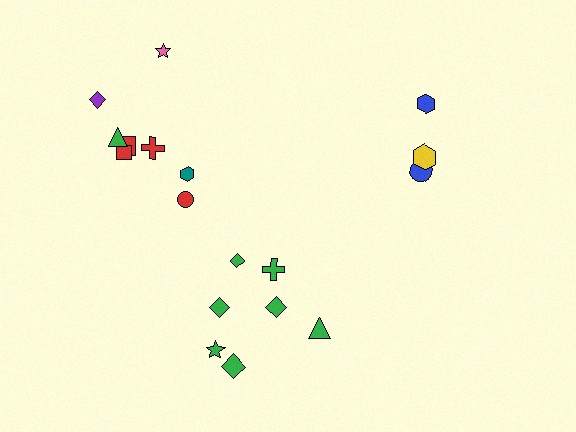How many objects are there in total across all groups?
There are 18 objects.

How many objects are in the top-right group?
There are 3 objects.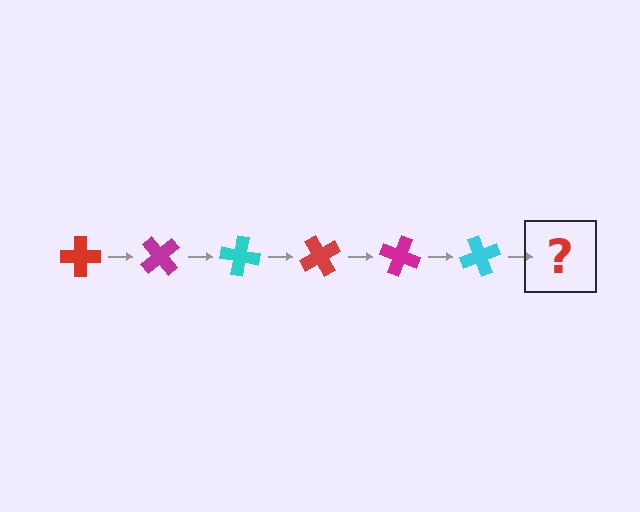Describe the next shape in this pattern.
It should be a red cross, rotated 300 degrees from the start.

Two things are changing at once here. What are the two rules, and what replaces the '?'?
The two rules are that it rotates 50 degrees each step and the color cycles through red, magenta, and cyan. The '?' should be a red cross, rotated 300 degrees from the start.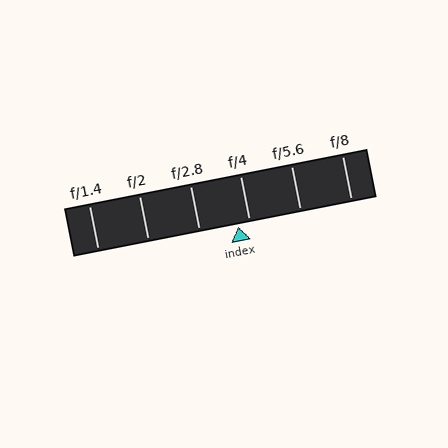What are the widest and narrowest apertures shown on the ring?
The widest aperture shown is f/1.4 and the narrowest is f/8.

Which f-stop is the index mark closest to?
The index mark is closest to f/4.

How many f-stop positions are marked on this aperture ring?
There are 6 f-stop positions marked.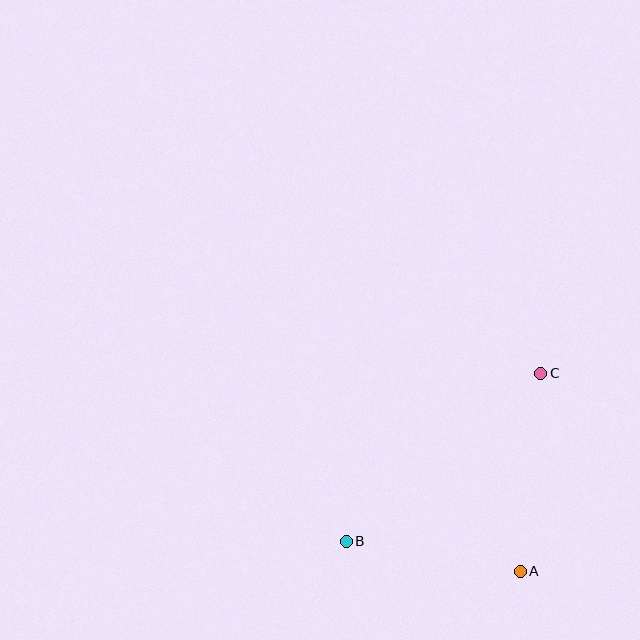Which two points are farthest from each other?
Points B and C are farthest from each other.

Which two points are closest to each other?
Points A and B are closest to each other.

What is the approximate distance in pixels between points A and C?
The distance between A and C is approximately 199 pixels.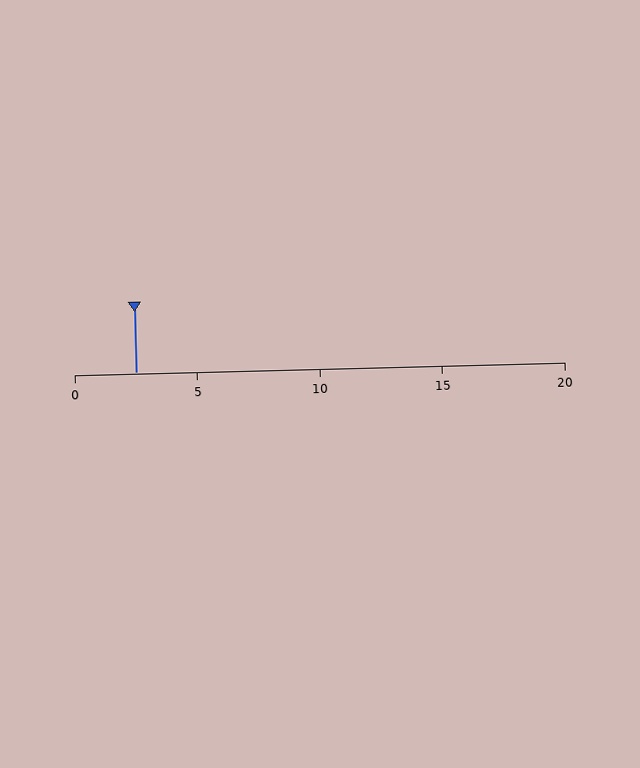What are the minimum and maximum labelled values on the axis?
The axis runs from 0 to 20.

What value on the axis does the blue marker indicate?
The marker indicates approximately 2.5.